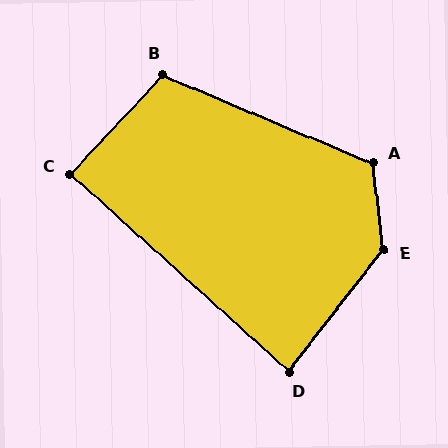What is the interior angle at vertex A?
Approximately 119 degrees (obtuse).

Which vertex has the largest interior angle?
E, at approximately 136 degrees.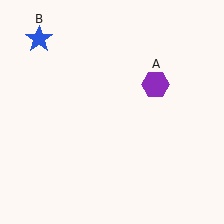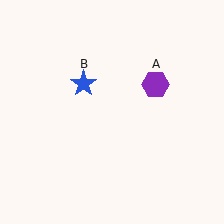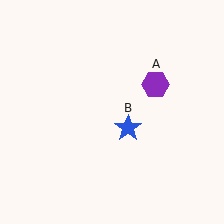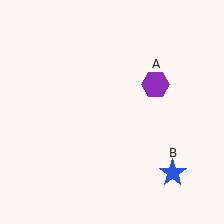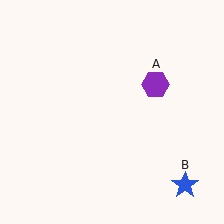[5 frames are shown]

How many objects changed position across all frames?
1 object changed position: blue star (object B).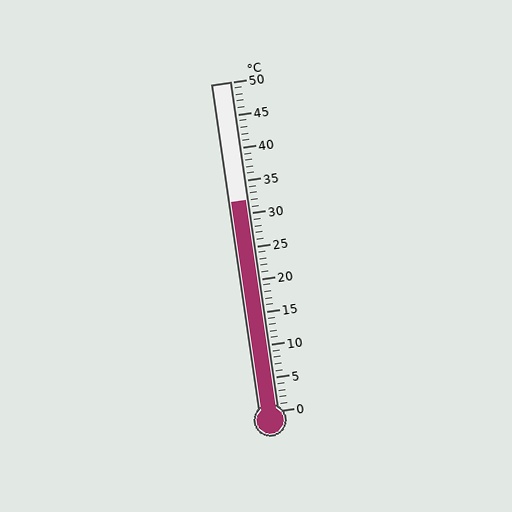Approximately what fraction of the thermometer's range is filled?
The thermometer is filled to approximately 65% of its range.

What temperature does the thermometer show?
The thermometer shows approximately 32°C.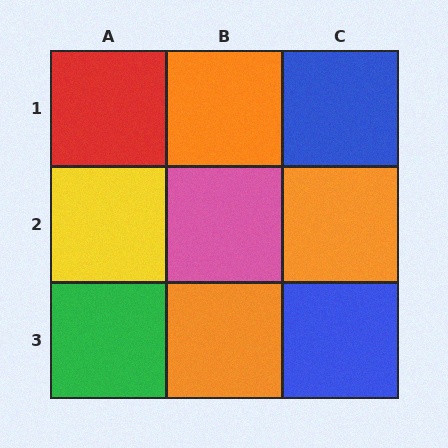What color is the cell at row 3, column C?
Blue.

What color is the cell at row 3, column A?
Green.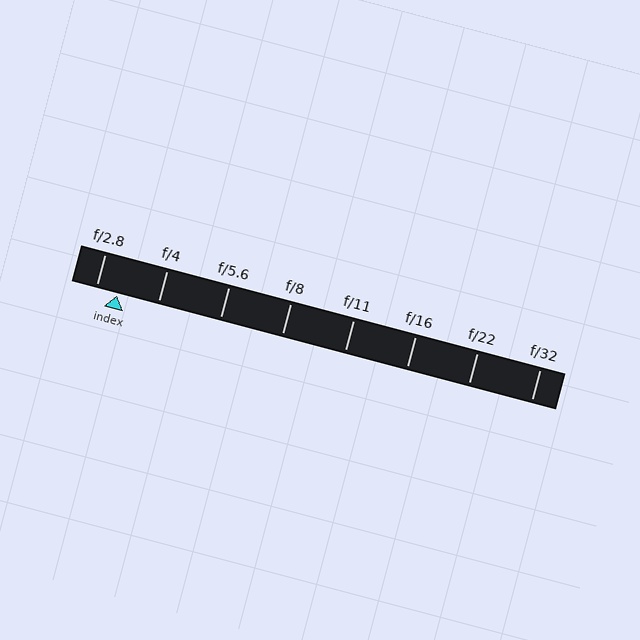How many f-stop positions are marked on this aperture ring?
There are 8 f-stop positions marked.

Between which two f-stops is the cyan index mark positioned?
The index mark is between f/2.8 and f/4.